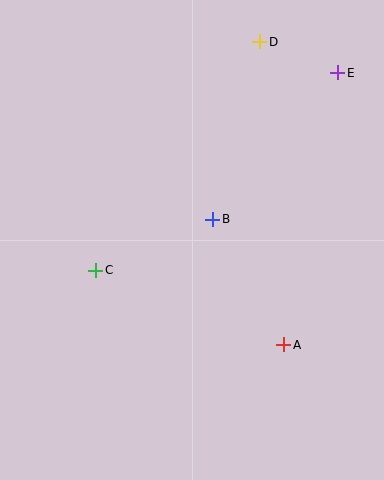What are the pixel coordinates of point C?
Point C is at (96, 270).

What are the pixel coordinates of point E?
Point E is at (338, 73).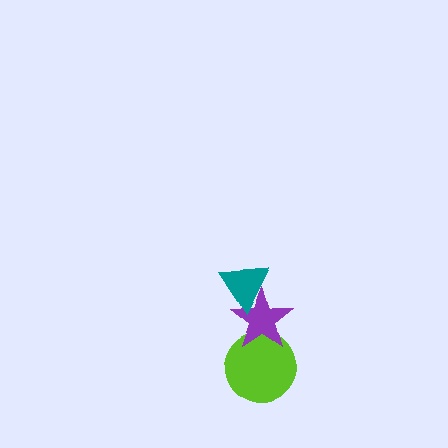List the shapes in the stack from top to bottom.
From top to bottom: the teal triangle, the purple star, the lime circle.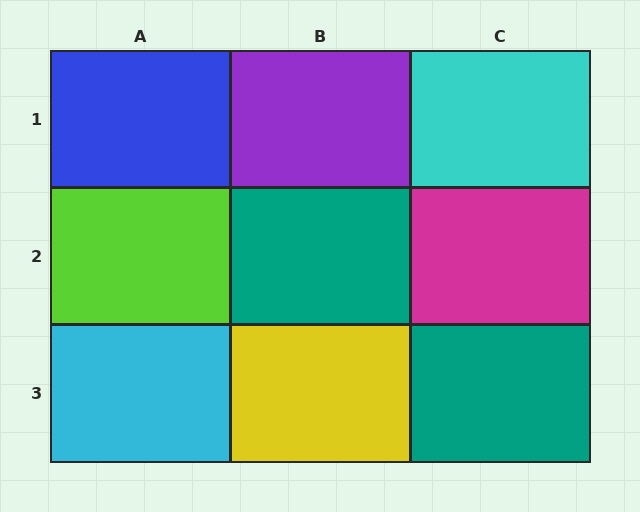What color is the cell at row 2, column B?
Teal.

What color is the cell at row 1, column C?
Cyan.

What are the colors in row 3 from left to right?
Cyan, yellow, teal.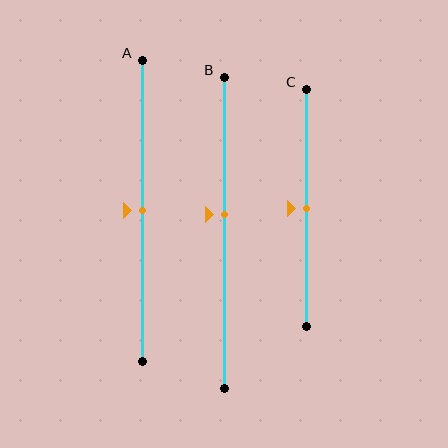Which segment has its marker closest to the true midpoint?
Segment A has its marker closest to the true midpoint.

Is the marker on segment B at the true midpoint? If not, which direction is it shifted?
No, the marker on segment B is shifted upward by about 6% of the segment length.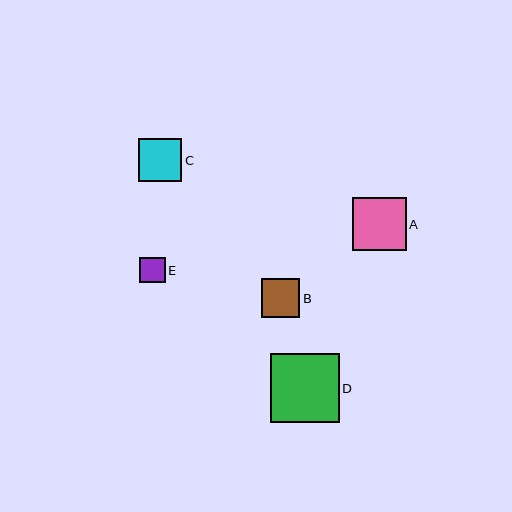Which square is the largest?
Square D is the largest with a size of approximately 69 pixels.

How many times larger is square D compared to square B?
Square D is approximately 1.8 times the size of square B.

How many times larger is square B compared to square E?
Square B is approximately 1.5 times the size of square E.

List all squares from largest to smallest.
From largest to smallest: D, A, C, B, E.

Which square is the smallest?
Square E is the smallest with a size of approximately 25 pixels.